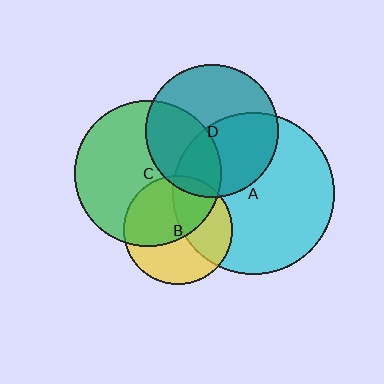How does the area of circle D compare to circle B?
Approximately 1.5 times.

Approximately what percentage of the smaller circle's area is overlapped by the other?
Approximately 5%.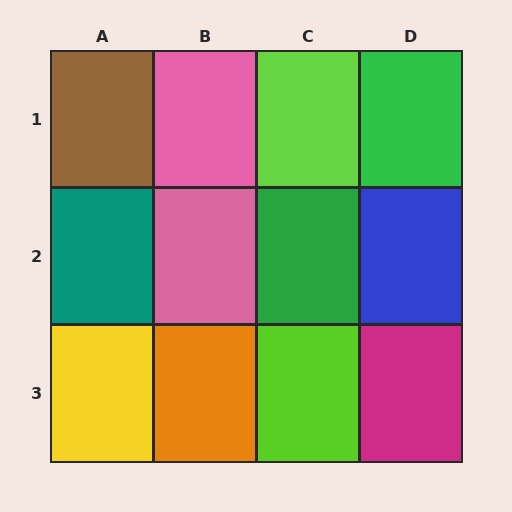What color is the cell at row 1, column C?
Lime.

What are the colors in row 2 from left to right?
Teal, pink, green, blue.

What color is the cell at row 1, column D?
Green.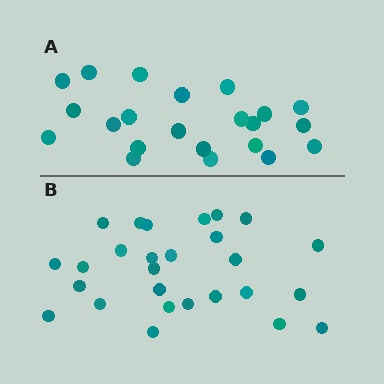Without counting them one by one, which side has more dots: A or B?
Region B (the bottom region) has more dots.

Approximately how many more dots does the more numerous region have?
Region B has about 5 more dots than region A.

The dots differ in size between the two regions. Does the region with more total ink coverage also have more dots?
No. Region A has more total ink coverage because its dots are larger, but region B actually contains more individual dots. Total area can be misleading — the number of items is what matters here.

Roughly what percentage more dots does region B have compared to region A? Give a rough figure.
About 25% more.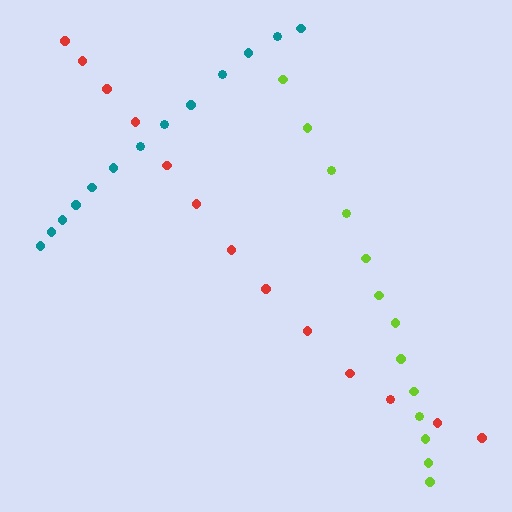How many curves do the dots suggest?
There are 3 distinct paths.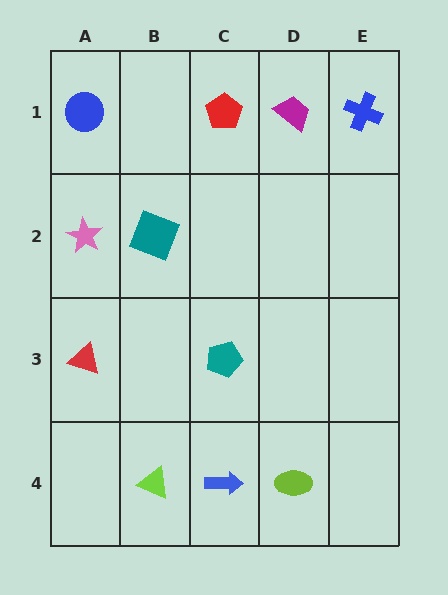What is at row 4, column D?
A lime ellipse.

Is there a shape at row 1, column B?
No, that cell is empty.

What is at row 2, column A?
A pink star.